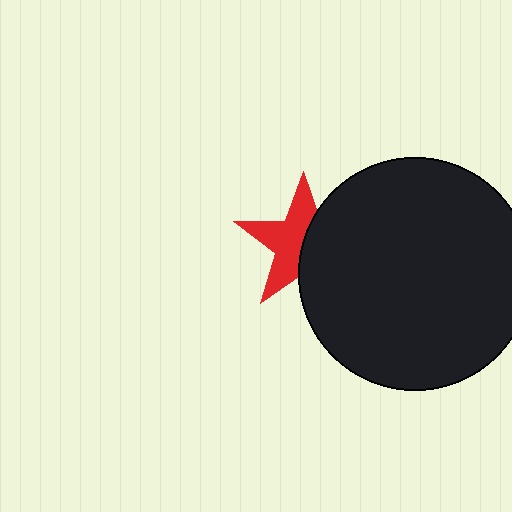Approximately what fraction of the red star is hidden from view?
Roughly 45% of the red star is hidden behind the black circle.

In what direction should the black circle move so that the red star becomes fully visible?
The black circle should move right. That is the shortest direction to clear the overlap and leave the red star fully visible.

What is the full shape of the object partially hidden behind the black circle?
The partially hidden object is a red star.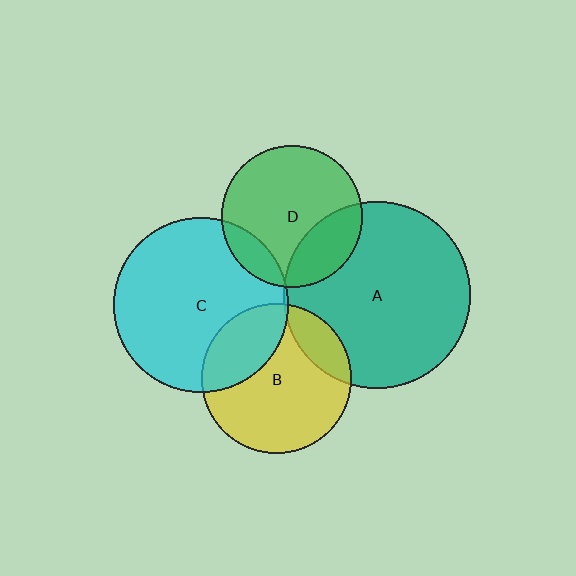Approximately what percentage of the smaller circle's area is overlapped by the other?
Approximately 15%.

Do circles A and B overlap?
Yes.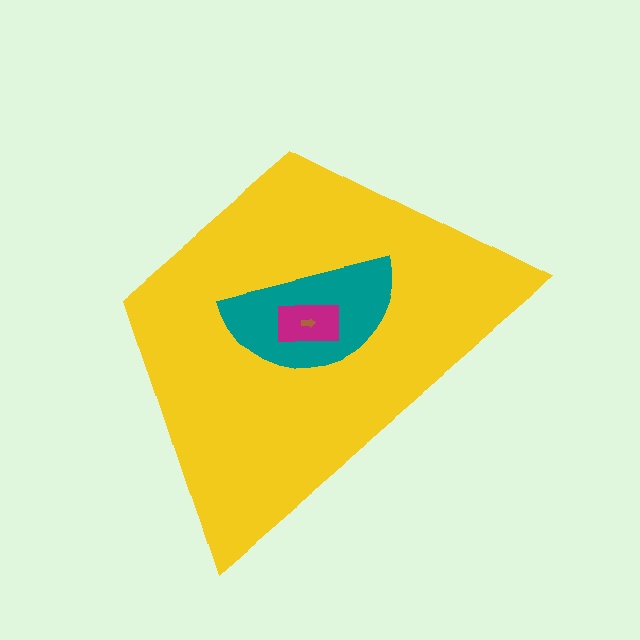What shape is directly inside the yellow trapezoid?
The teal semicircle.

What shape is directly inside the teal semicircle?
The magenta rectangle.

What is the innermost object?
The brown arrow.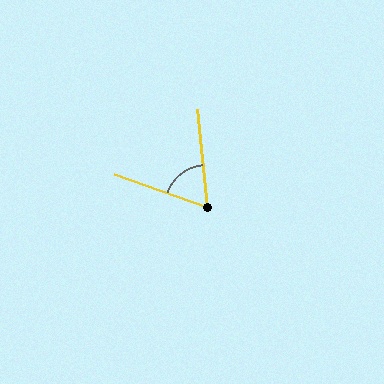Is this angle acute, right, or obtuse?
It is acute.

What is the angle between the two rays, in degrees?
Approximately 65 degrees.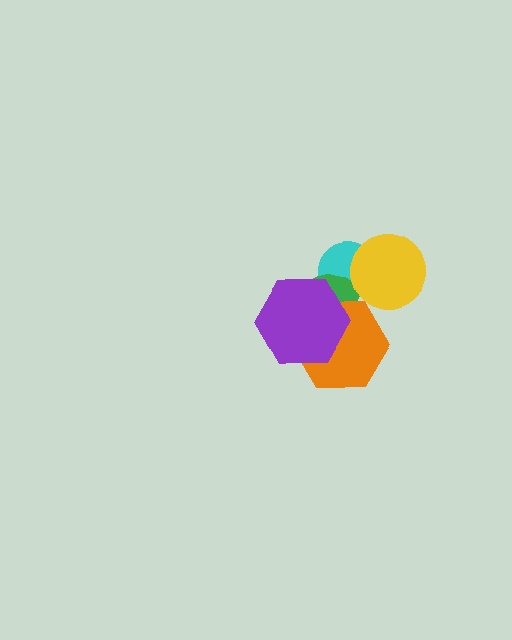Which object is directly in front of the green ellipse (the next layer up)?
The orange hexagon is directly in front of the green ellipse.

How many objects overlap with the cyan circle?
3 objects overlap with the cyan circle.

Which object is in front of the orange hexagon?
The purple hexagon is in front of the orange hexagon.